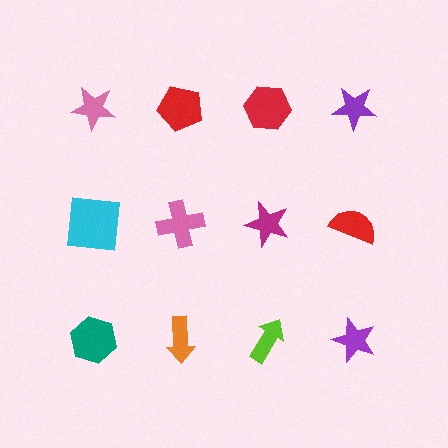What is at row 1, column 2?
A red pentagon.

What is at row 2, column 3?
A magenta star.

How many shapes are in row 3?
4 shapes.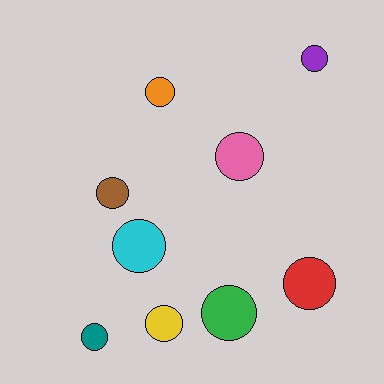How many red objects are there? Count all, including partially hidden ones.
There is 1 red object.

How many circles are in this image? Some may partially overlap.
There are 9 circles.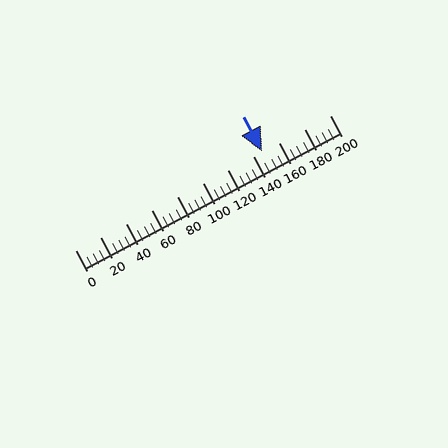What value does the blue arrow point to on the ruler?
The blue arrow points to approximately 147.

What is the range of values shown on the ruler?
The ruler shows values from 0 to 200.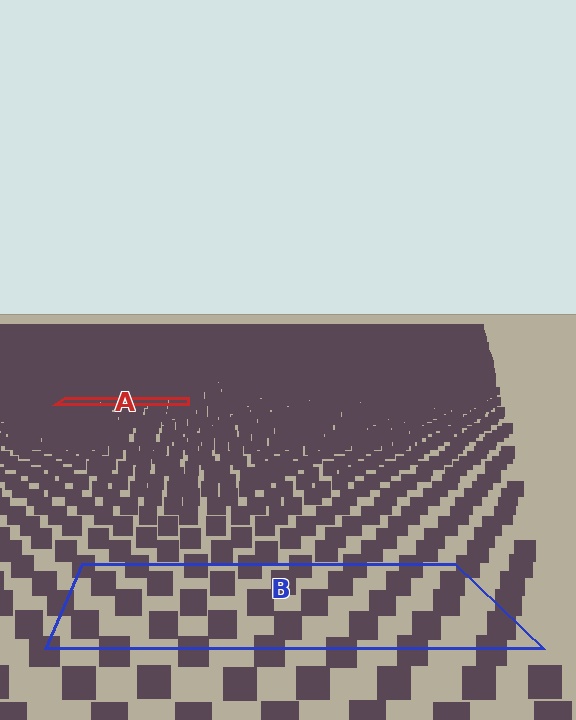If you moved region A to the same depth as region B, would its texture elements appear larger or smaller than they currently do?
They would appear larger. At a closer depth, the same texture elements are projected at a bigger on-screen size.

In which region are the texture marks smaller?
The texture marks are smaller in region A, because it is farther away.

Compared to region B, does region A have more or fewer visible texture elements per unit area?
Region A has more texture elements per unit area — they are packed more densely because it is farther away.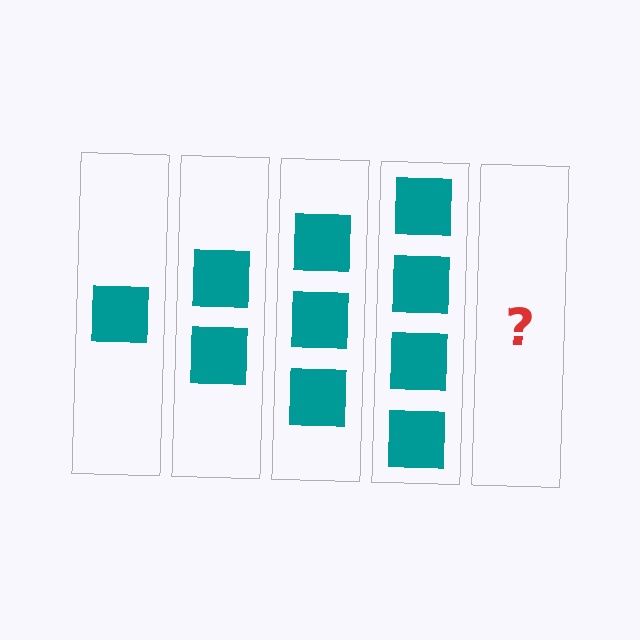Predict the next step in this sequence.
The next step is 5 squares.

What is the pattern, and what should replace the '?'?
The pattern is that each step adds one more square. The '?' should be 5 squares.